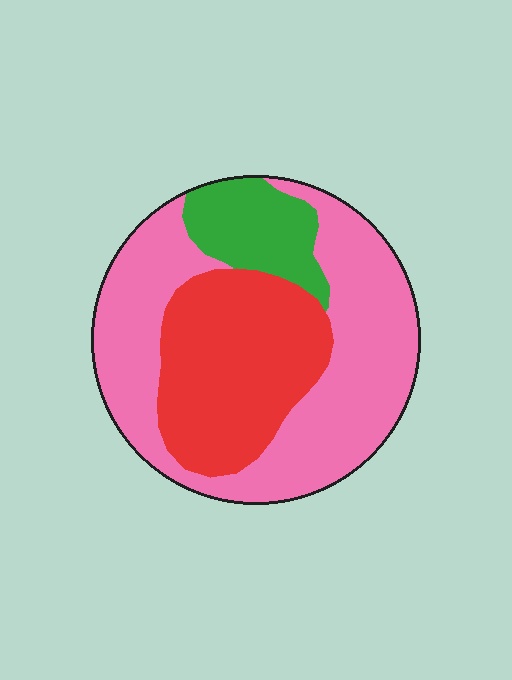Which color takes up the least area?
Green, at roughly 15%.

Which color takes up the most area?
Pink, at roughly 55%.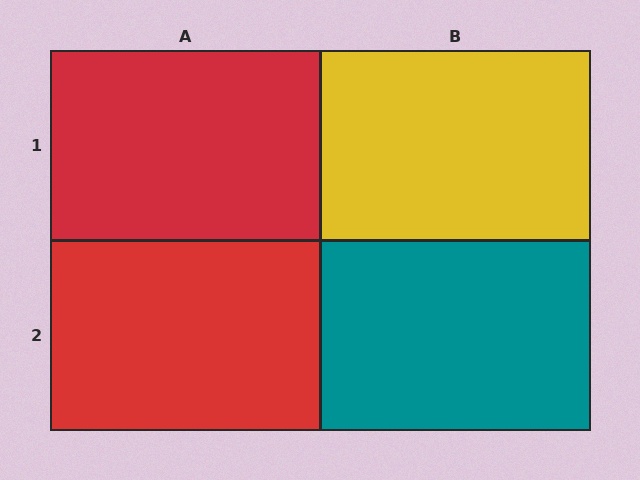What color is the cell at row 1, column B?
Yellow.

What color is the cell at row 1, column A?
Red.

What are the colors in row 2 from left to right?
Red, teal.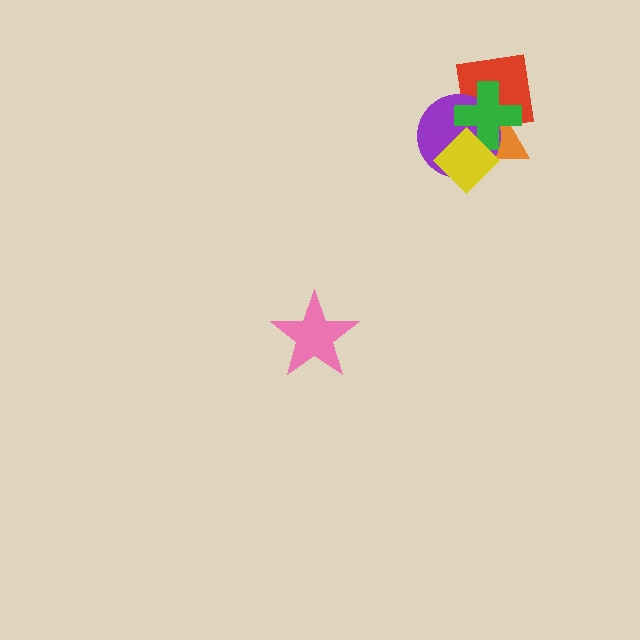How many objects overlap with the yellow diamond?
3 objects overlap with the yellow diamond.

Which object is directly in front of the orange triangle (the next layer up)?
The purple circle is directly in front of the orange triangle.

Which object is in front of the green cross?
The yellow diamond is in front of the green cross.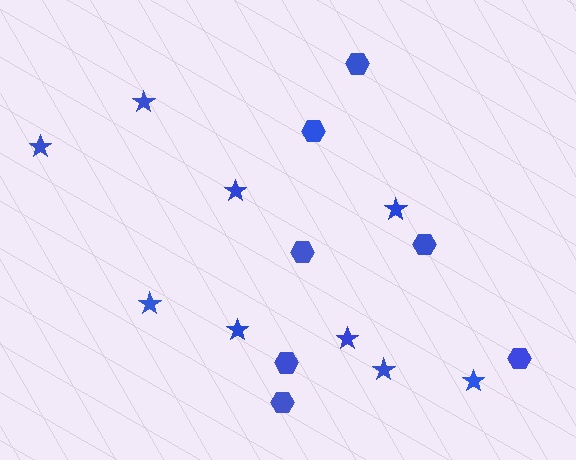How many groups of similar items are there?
There are 2 groups: one group of hexagons (7) and one group of stars (9).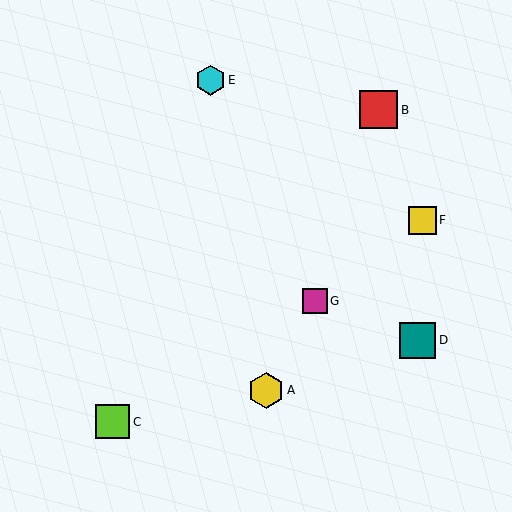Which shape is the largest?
The red square (labeled B) is the largest.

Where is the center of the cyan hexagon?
The center of the cyan hexagon is at (210, 80).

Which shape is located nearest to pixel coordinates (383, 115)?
The red square (labeled B) at (379, 110) is nearest to that location.